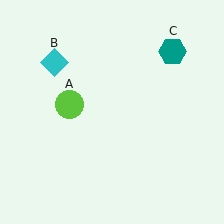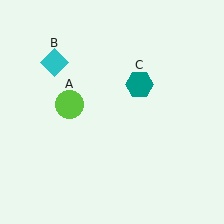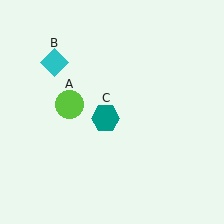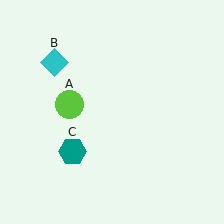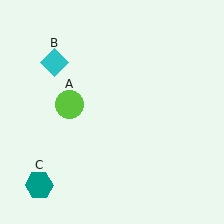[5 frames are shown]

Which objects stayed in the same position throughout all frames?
Lime circle (object A) and cyan diamond (object B) remained stationary.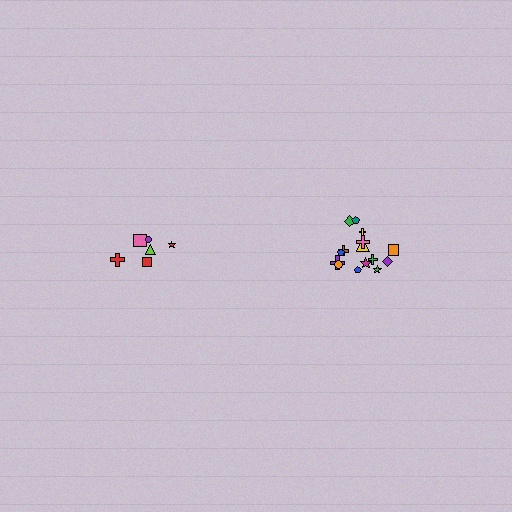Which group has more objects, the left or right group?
The right group.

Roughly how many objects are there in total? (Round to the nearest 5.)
Roughly 20 objects in total.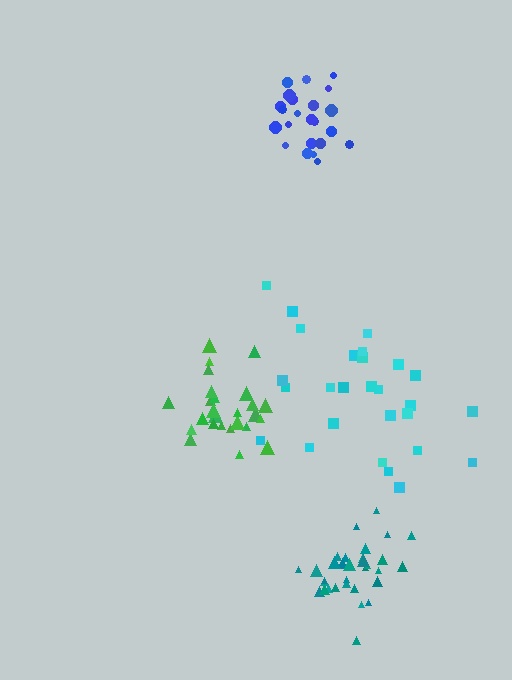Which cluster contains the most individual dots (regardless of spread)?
Teal (32).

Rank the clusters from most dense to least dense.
blue, teal, green, cyan.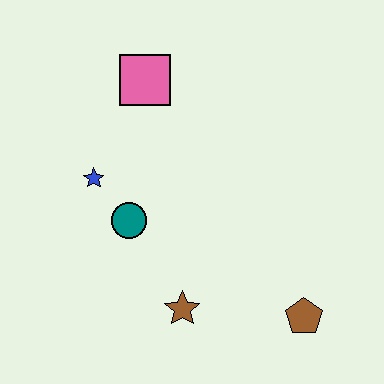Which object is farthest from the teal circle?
The brown pentagon is farthest from the teal circle.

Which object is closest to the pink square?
The blue star is closest to the pink square.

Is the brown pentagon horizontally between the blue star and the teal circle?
No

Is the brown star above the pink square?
No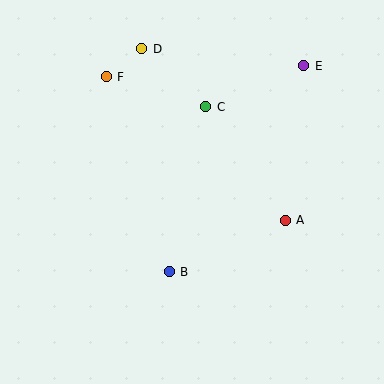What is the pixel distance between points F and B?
The distance between F and B is 205 pixels.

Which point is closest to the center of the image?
Point B at (169, 272) is closest to the center.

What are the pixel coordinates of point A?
Point A is at (285, 220).